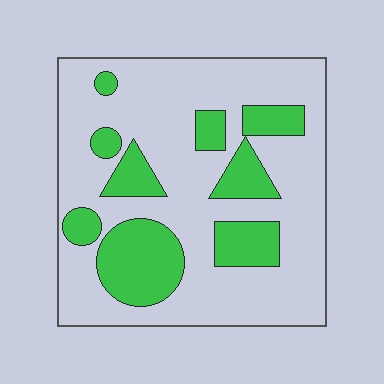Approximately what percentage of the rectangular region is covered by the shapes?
Approximately 25%.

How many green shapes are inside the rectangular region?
9.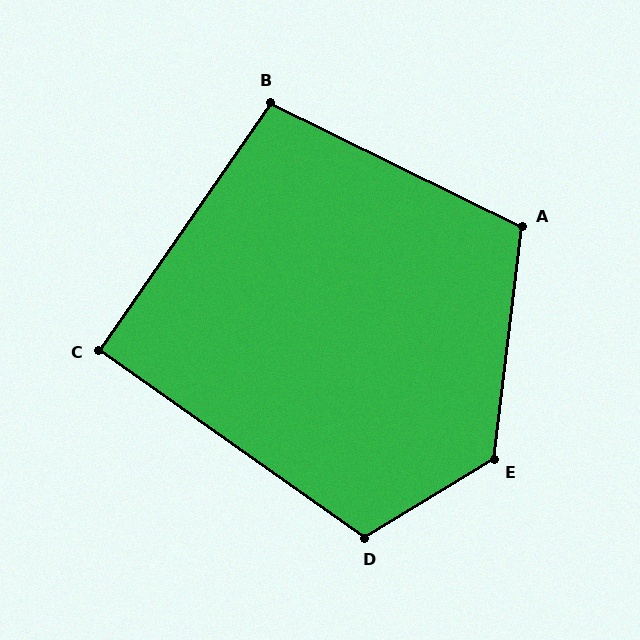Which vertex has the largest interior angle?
E, at approximately 128 degrees.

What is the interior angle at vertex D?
Approximately 113 degrees (obtuse).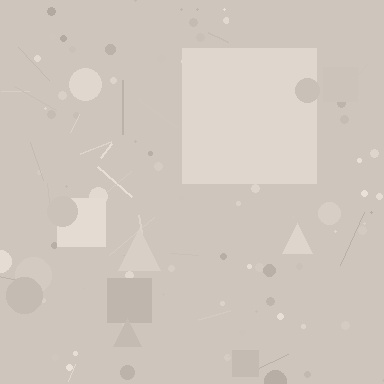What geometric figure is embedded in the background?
A square is embedded in the background.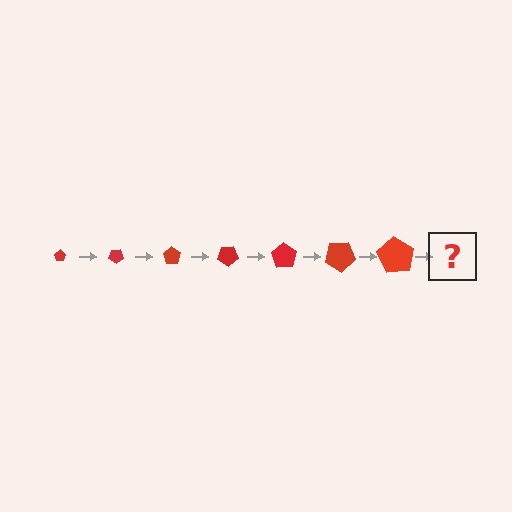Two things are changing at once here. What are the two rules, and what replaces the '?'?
The two rules are that the pentagon grows larger each step and it rotates 35 degrees each step. The '?' should be a pentagon, larger than the previous one and rotated 245 degrees from the start.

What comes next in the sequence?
The next element should be a pentagon, larger than the previous one and rotated 245 degrees from the start.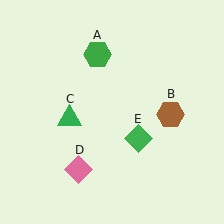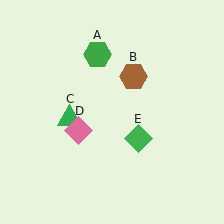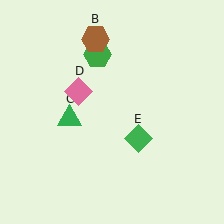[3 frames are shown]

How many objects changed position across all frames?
2 objects changed position: brown hexagon (object B), pink diamond (object D).